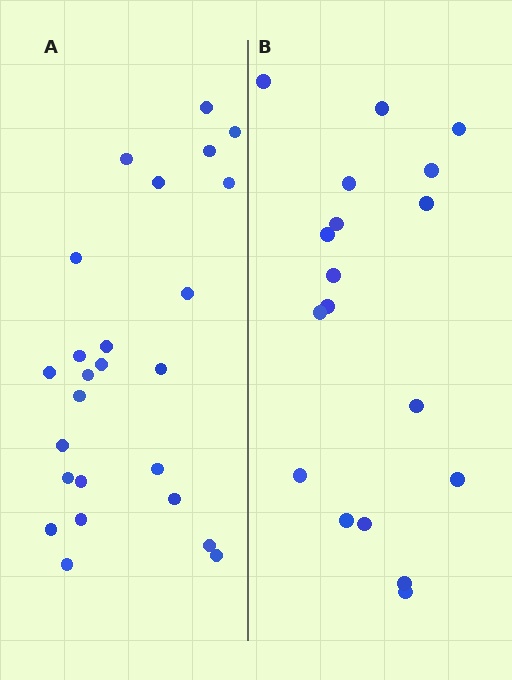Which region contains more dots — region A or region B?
Region A (the left region) has more dots.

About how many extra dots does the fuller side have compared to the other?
Region A has roughly 8 or so more dots than region B.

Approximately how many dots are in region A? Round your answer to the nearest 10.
About 20 dots. (The exact count is 25, which rounds to 20.)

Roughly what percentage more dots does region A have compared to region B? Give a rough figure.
About 40% more.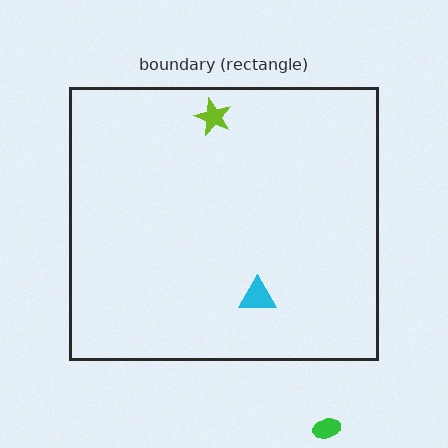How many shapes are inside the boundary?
2 inside, 1 outside.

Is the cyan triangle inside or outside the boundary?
Inside.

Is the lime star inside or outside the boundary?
Inside.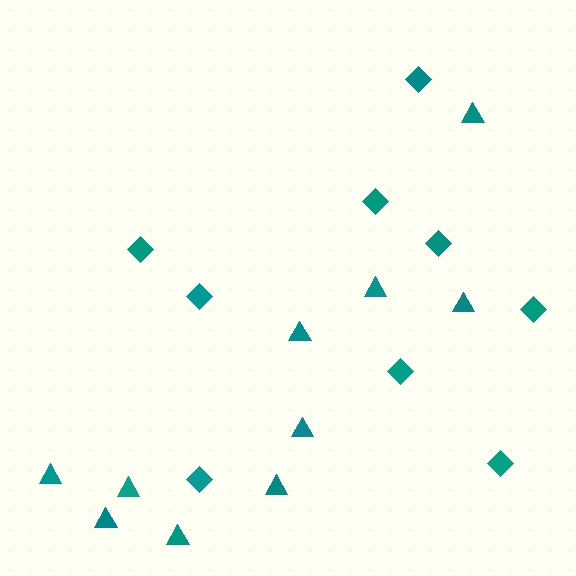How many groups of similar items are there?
There are 2 groups: one group of triangles (10) and one group of diamonds (9).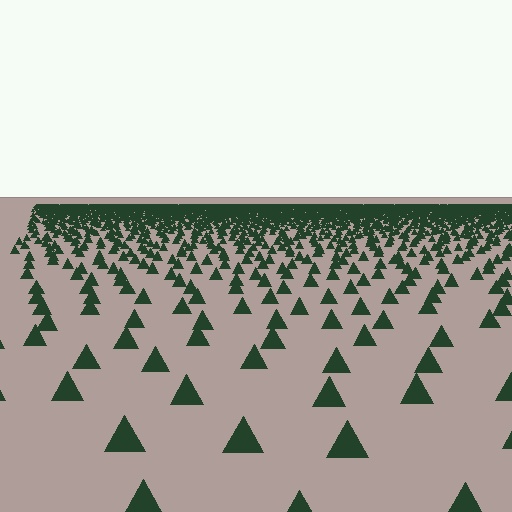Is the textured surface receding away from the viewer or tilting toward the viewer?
The surface is receding away from the viewer. Texture elements get smaller and denser toward the top.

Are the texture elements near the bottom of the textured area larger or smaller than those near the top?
Larger. Near the bottom, elements are closer to the viewer and appear at a bigger on-screen size.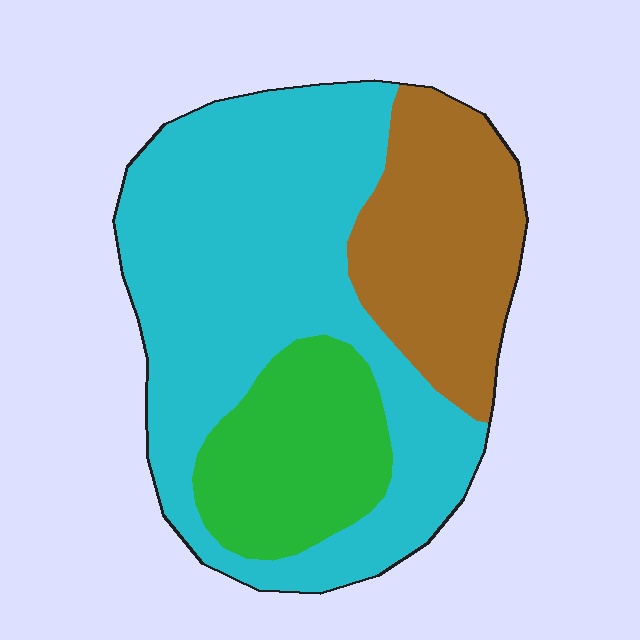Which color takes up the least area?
Green, at roughly 20%.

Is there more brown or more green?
Brown.